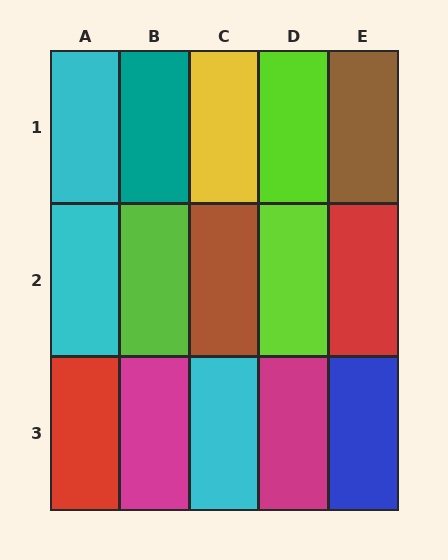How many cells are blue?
1 cell is blue.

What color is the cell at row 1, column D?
Lime.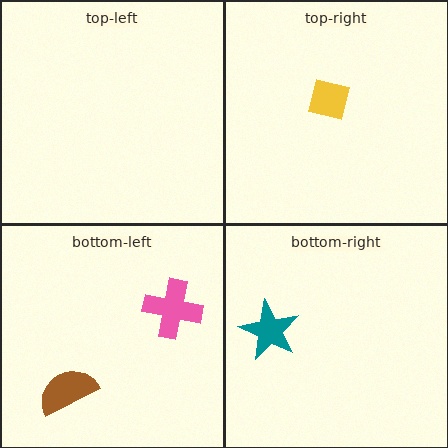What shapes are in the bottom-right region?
The teal star.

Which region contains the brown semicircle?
The bottom-left region.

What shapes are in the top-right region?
The yellow square.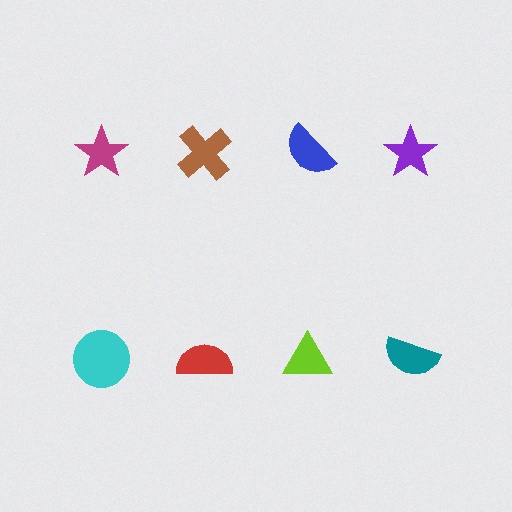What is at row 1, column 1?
A magenta star.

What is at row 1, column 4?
A purple star.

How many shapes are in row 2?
4 shapes.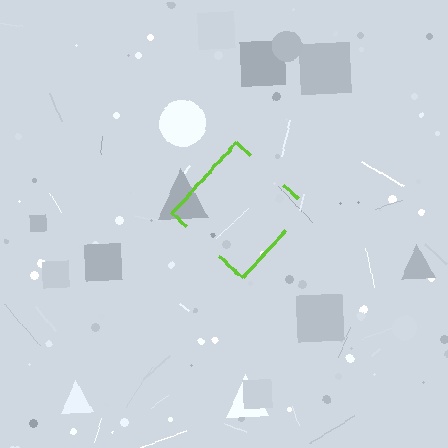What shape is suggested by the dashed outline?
The dashed outline suggests a diamond.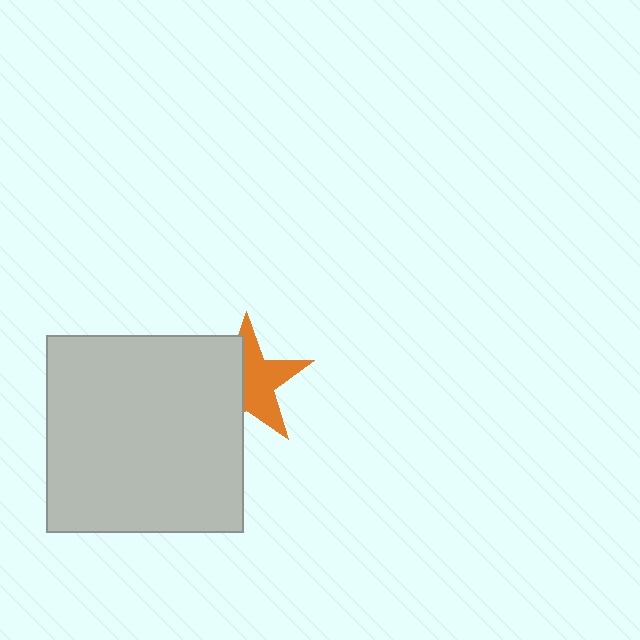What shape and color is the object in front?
The object in front is a light gray square.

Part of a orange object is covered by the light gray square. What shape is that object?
It is a star.